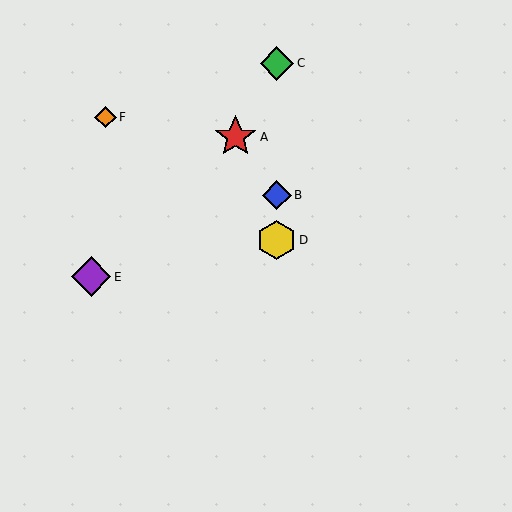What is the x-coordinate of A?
Object A is at x≈236.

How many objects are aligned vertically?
3 objects (B, C, D) are aligned vertically.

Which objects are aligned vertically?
Objects B, C, D are aligned vertically.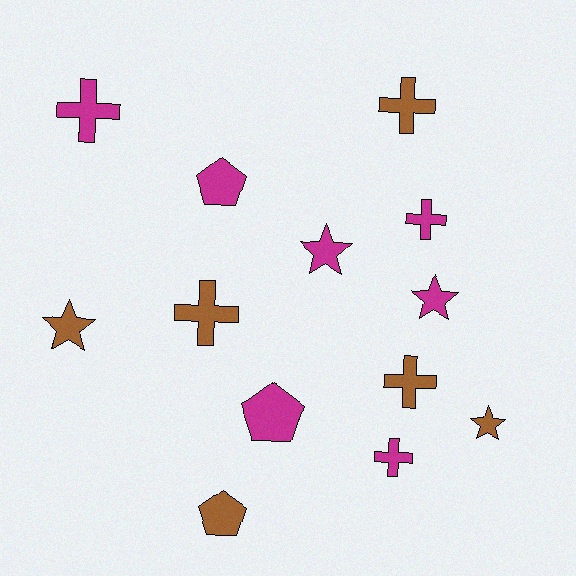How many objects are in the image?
There are 13 objects.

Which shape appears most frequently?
Cross, with 6 objects.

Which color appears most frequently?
Magenta, with 7 objects.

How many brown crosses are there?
There are 3 brown crosses.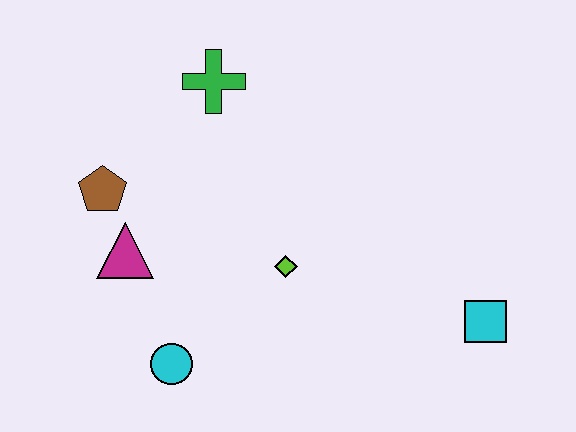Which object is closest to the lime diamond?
The cyan circle is closest to the lime diamond.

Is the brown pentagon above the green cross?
No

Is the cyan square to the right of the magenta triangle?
Yes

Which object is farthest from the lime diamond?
The cyan square is farthest from the lime diamond.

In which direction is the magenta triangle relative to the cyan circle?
The magenta triangle is above the cyan circle.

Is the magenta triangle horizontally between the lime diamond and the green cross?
No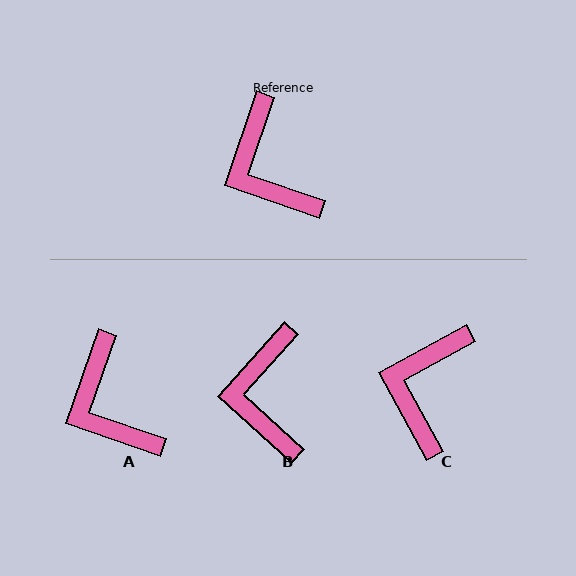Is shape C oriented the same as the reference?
No, it is off by about 43 degrees.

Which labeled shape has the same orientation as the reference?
A.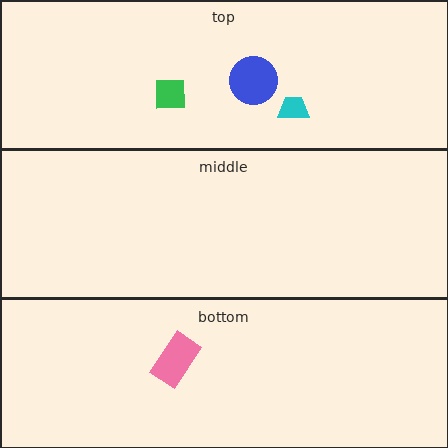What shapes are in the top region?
The cyan trapezoid, the blue circle, the green square.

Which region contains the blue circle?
The top region.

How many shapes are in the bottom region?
1.